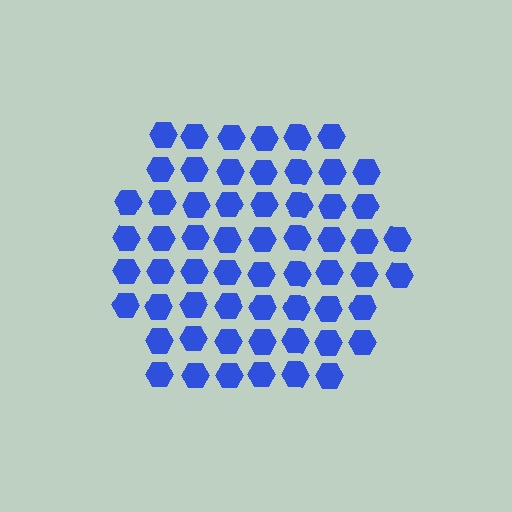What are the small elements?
The small elements are hexagons.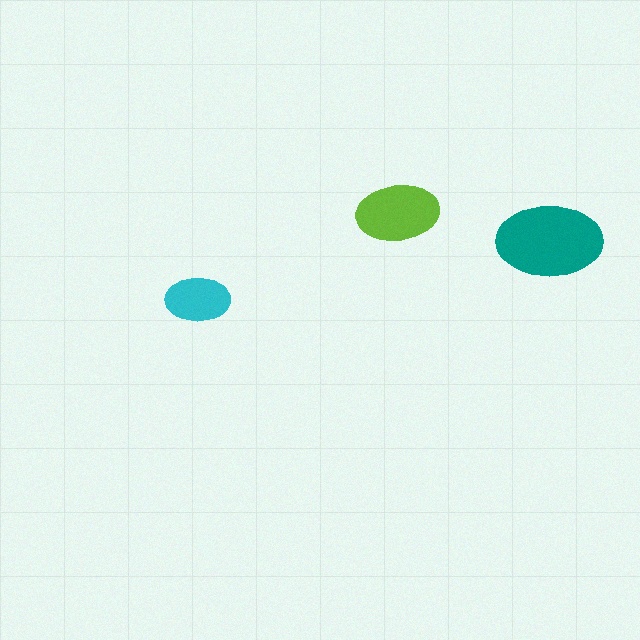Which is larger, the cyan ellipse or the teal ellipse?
The teal one.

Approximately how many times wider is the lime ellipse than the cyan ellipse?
About 1.5 times wider.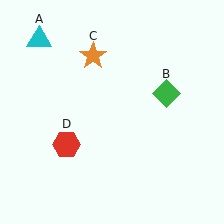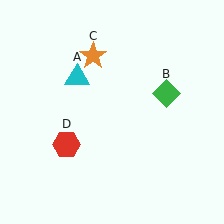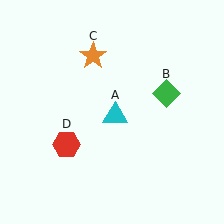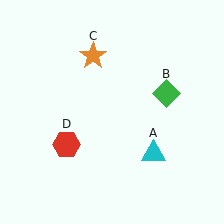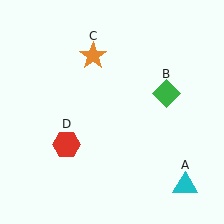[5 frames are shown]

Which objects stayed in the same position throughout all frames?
Green diamond (object B) and orange star (object C) and red hexagon (object D) remained stationary.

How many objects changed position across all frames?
1 object changed position: cyan triangle (object A).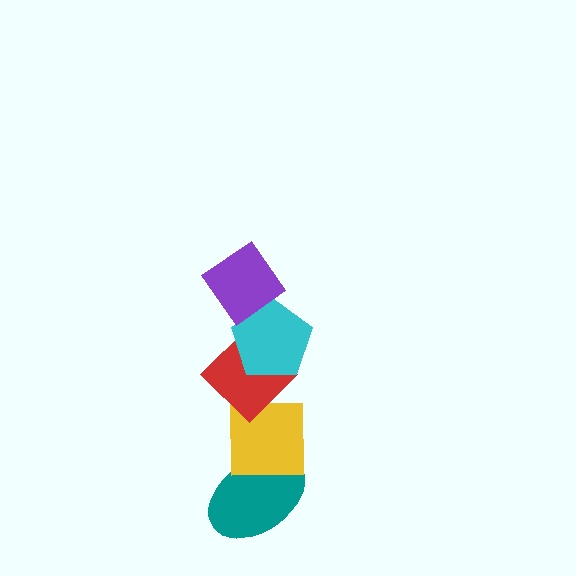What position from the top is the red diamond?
The red diamond is 3rd from the top.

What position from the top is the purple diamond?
The purple diamond is 1st from the top.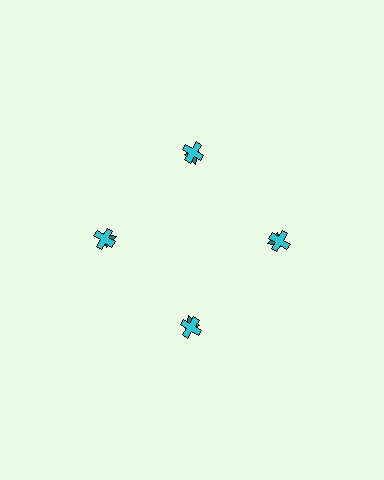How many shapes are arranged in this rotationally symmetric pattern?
There are 8 shapes, arranged in 4 groups of 2.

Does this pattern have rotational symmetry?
Yes, this pattern has 4-fold rotational symmetry. It looks the same after rotating 90 degrees around the center.